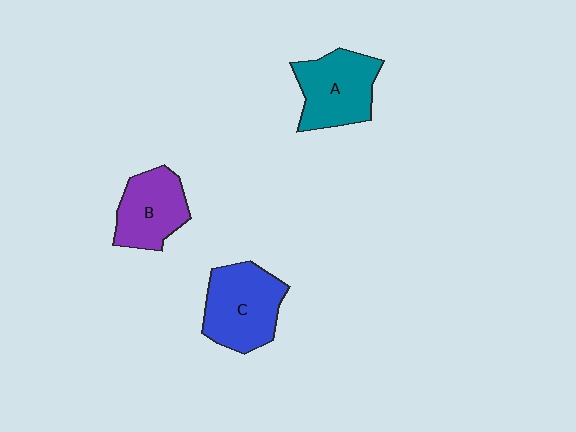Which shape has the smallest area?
Shape B (purple).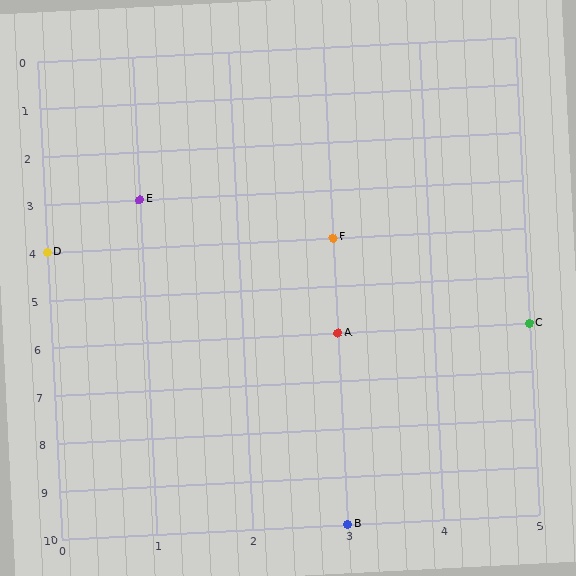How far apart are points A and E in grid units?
Points A and E are 2 columns and 3 rows apart (about 3.6 grid units diagonally).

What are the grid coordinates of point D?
Point D is at grid coordinates (0, 4).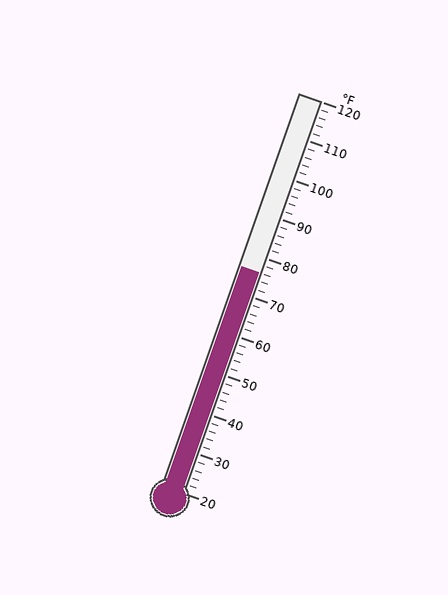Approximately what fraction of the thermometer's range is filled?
The thermometer is filled to approximately 55% of its range.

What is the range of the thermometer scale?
The thermometer scale ranges from 20°F to 120°F.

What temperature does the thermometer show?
The thermometer shows approximately 76°F.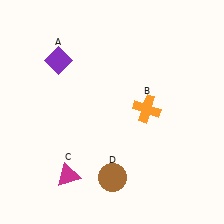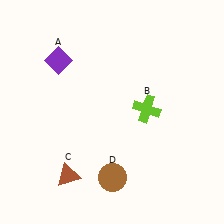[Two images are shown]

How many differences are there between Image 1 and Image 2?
There are 2 differences between the two images.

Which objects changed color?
B changed from orange to lime. C changed from magenta to brown.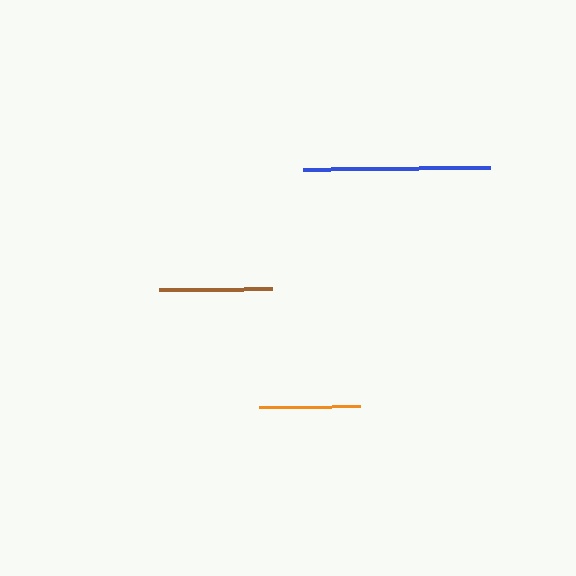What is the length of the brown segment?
The brown segment is approximately 114 pixels long.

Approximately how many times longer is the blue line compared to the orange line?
The blue line is approximately 1.8 times the length of the orange line.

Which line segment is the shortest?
The orange line is the shortest at approximately 101 pixels.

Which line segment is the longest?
The blue line is the longest at approximately 187 pixels.